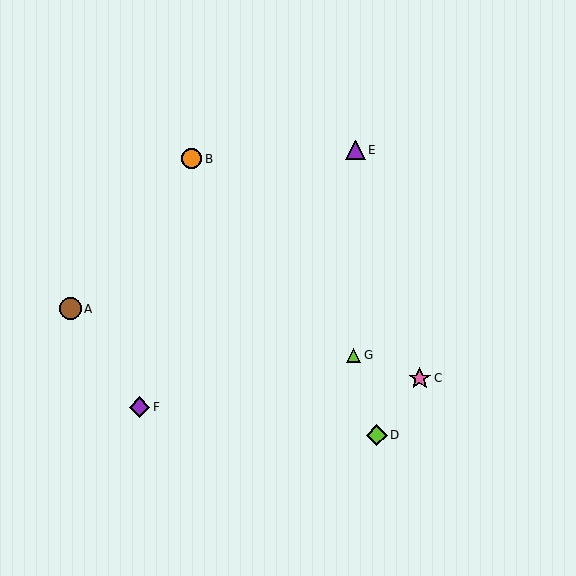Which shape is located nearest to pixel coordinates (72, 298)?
The brown circle (labeled A) at (70, 309) is nearest to that location.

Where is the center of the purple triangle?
The center of the purple triangle is at (356, 150).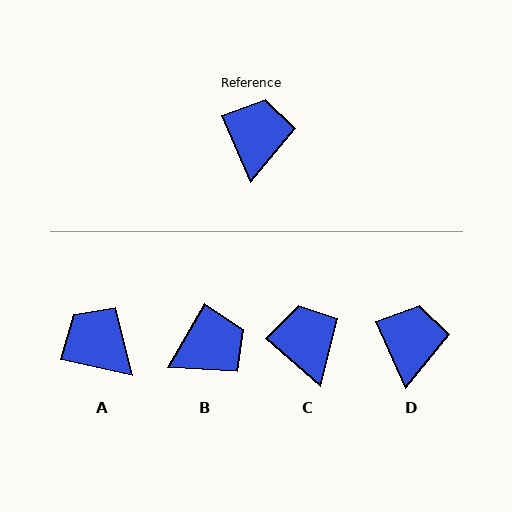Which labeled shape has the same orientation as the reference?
D.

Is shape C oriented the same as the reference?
No, it is off by about 26 degrees.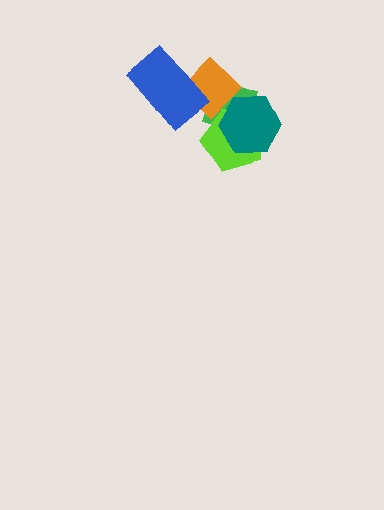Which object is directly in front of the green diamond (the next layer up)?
The orange diamond is directly in front of the green diamond.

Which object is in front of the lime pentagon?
The teal hexagon is in front of the lime pentagon.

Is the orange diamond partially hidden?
Yes, it is partially covered by another shape.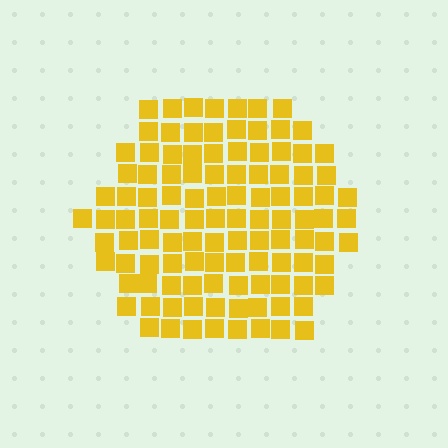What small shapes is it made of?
It is made of small squares.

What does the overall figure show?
The overall figure shows a hexagon.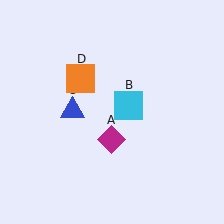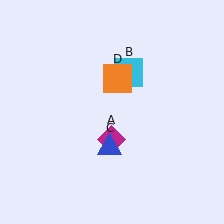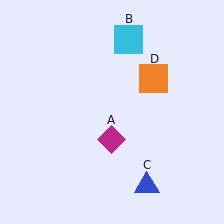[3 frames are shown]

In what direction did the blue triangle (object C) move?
The blue triangle (object C) moved down and to the right.